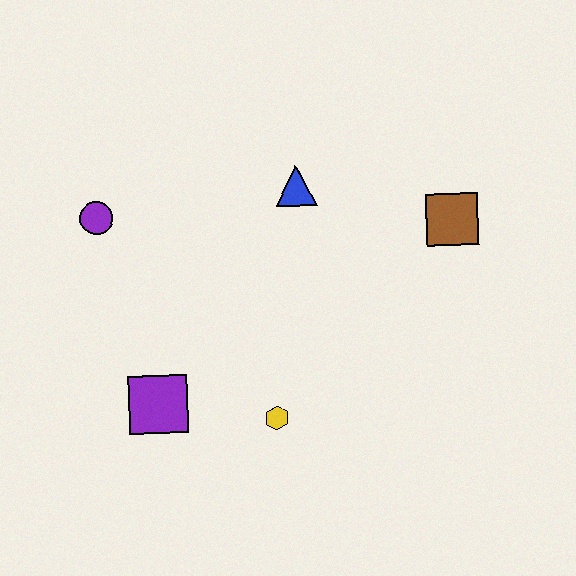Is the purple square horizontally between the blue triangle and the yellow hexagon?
No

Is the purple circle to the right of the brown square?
No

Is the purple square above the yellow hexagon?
Yes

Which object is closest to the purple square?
The yellow hexagon is closest to the purple square.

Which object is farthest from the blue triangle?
The purple square is farthest from the blue triangle.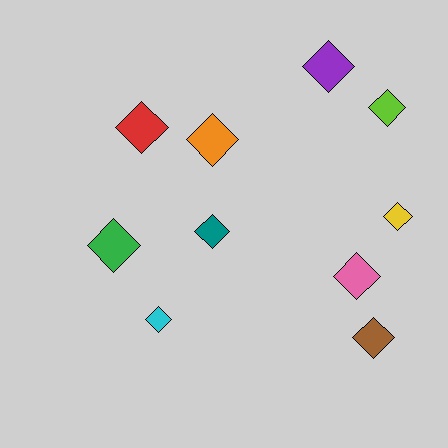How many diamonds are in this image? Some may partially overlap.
There are 10 diamonds.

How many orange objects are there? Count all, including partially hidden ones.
There is 1 orange object.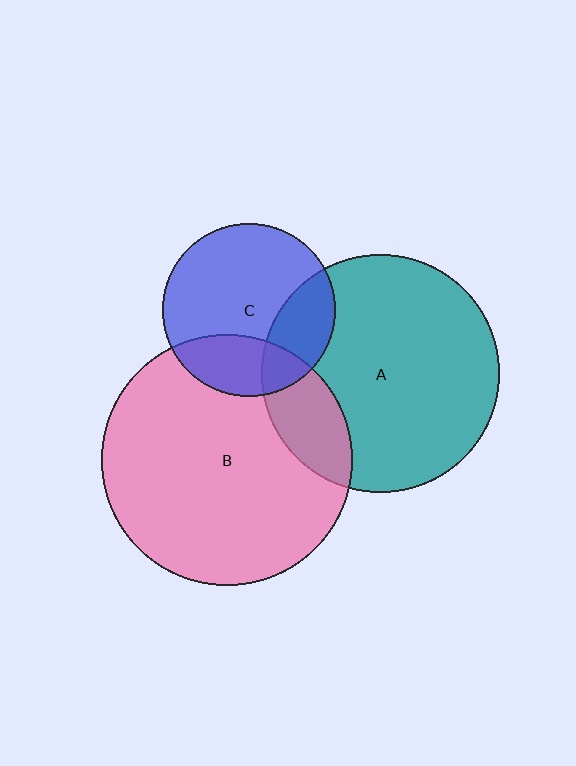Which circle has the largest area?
Circle B (pink).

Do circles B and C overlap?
Yes.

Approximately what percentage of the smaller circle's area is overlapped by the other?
Approximately 25%.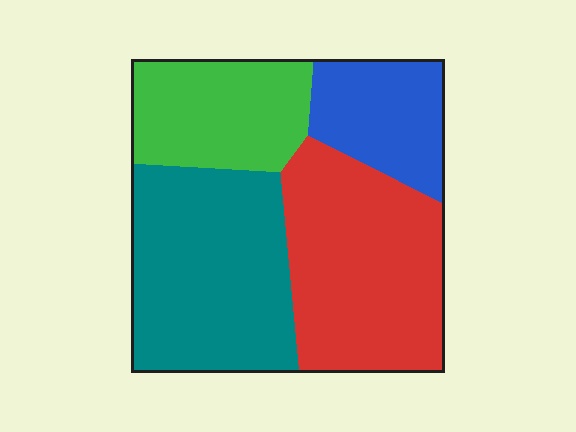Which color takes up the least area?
Blue, at roughly 15%.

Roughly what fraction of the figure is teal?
Teal takes up about one third (1/3) of the figure.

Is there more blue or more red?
Red.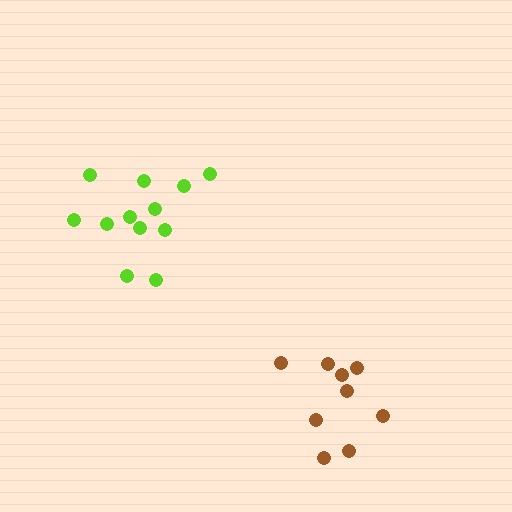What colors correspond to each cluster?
The clusters are colored: lime, brown.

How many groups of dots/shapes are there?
There are 2 groups.